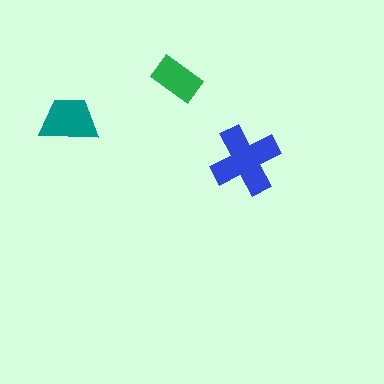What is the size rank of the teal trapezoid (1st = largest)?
2nd.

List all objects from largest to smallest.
The blue cross, the teal trapezoid, the green rectangle.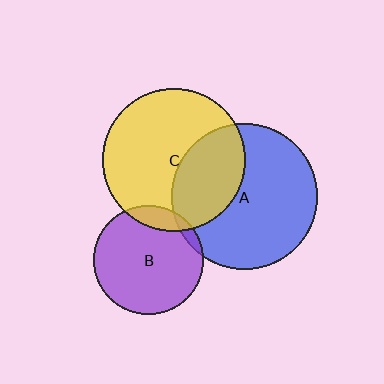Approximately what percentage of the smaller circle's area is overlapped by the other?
Approximately 5%.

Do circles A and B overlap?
Yes.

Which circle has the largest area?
Circle A (blue).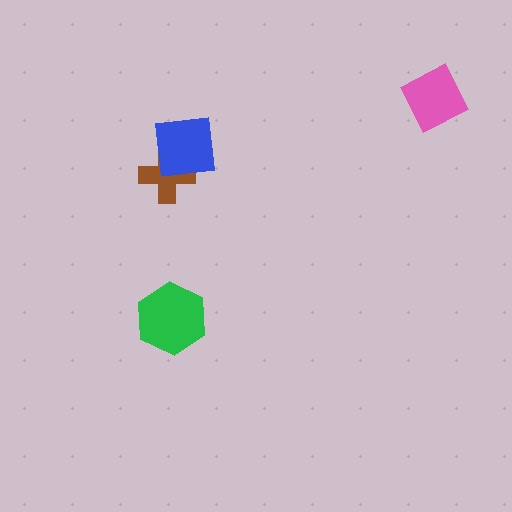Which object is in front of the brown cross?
The blue square is in front of the brown cross.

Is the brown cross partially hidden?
Yes, it is partially covered by another shape.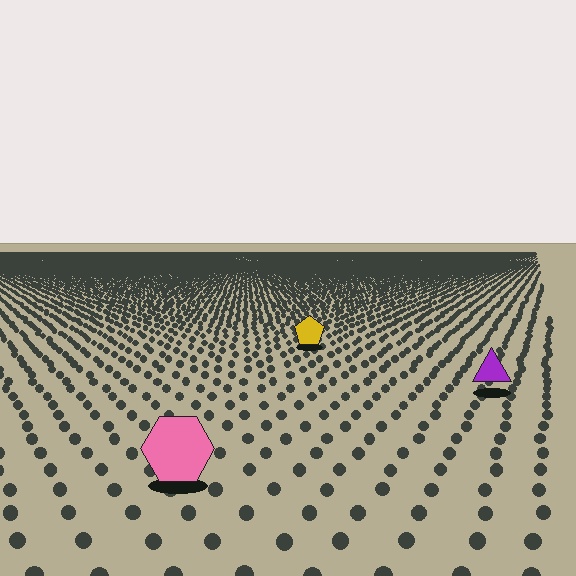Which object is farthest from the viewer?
The yellow pentagon is farthest from the viewer. It appears smaller and the ground texture around it is denser.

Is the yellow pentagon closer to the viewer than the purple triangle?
No. The purple triangle is closer — you can tell from the texture gradient: the ground texture is coarser near it.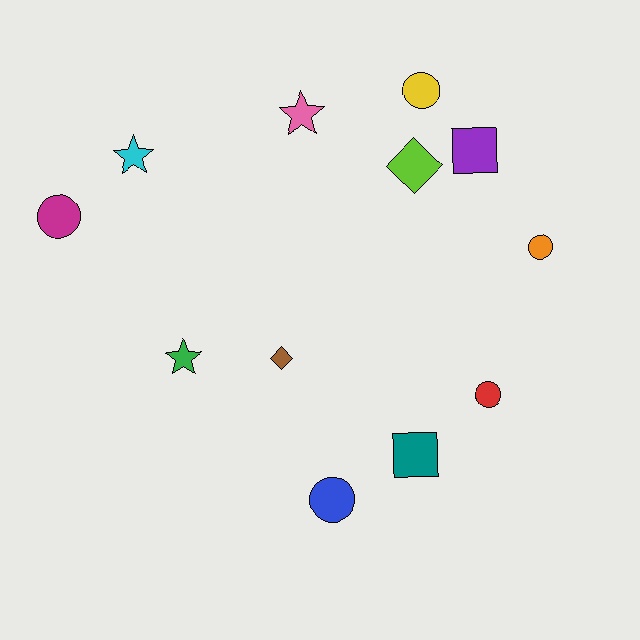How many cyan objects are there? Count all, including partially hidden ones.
There is 1 cyan object.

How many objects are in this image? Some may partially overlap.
There are 12 objects.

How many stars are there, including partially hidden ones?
There are 3 stars.